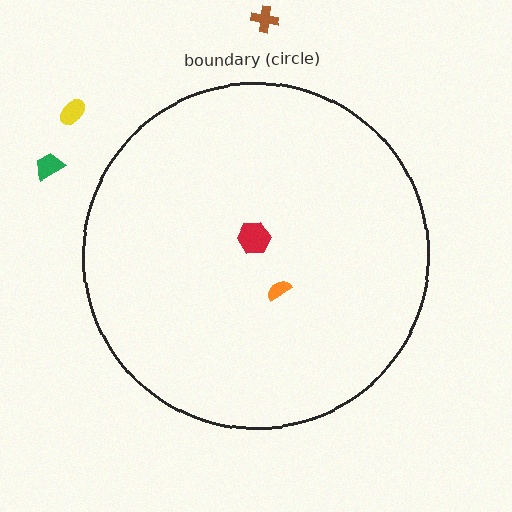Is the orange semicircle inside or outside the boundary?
Inside.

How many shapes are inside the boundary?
2 inside, 3 outside.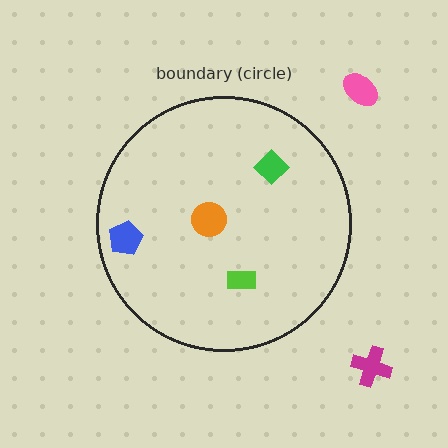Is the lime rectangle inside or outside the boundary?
Inside.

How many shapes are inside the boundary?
4 inside, 2 outside.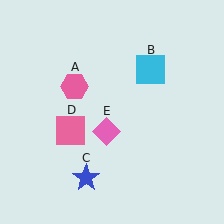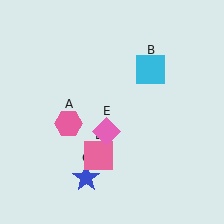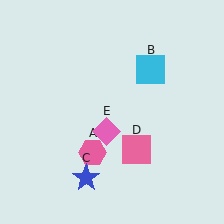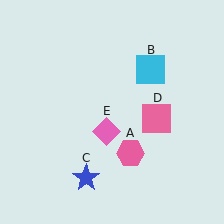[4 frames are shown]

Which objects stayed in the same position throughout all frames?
Cyan square (object B) and blue star (object C) and pink diamond (object E) remained stationary.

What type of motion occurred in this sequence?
The pink hexagon (object A), pink square (object D) rotated counterclockwise around the center of the scene.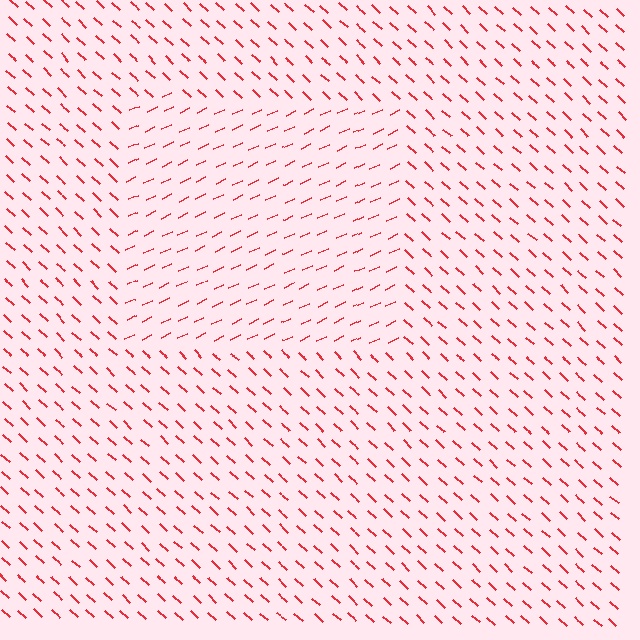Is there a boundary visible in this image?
Yes, there is a texture boundary formed by a change in line orientation.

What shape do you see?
I see a rectangle.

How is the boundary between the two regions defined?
The boundary is defined purely by a change in line orientation (approximately 67 degrees difference). All lines are the same color and thickness.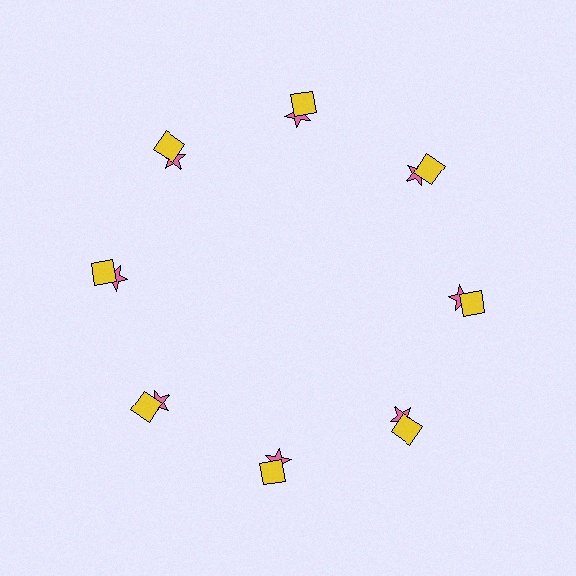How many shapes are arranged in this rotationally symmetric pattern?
There are 16 shapes, arranged in 8 groups of 2.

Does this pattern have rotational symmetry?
Yes, this pattern has 8-fold rotational symmetry. It looks the same after rotating 45 degrees around the center.